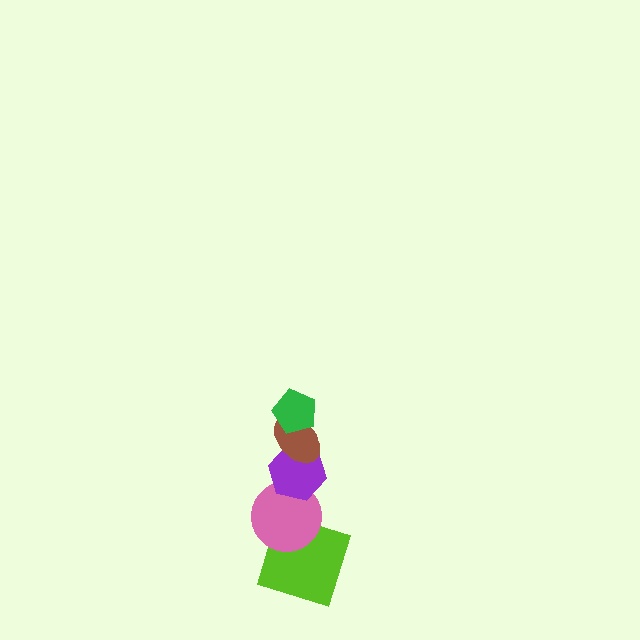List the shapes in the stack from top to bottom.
From top to bottom: the green pentagon, the brown ellipse, the purple hexagon, the pink circle, the lime square.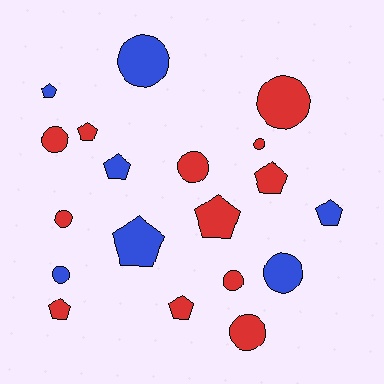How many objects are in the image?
There are 19 objects.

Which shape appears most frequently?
Circle, with 10 objects.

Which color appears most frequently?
Red, with 12 objects.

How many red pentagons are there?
There are 5 red pentagons.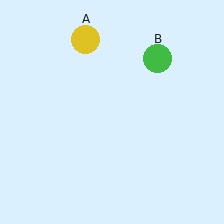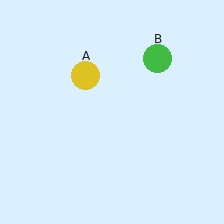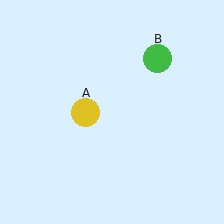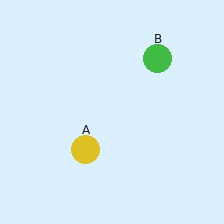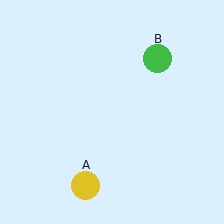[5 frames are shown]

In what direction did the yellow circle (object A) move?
The yellow circle (object A) moved down.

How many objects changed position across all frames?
1 object changed position: yellow circle (object A).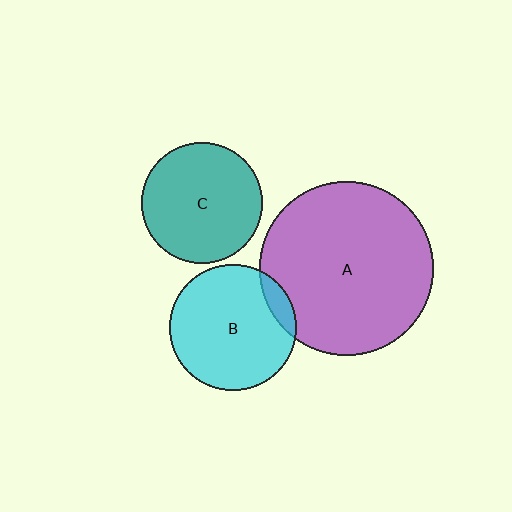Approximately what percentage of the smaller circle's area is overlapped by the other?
Approximately 10%.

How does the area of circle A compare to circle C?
Approximately 2.1 times.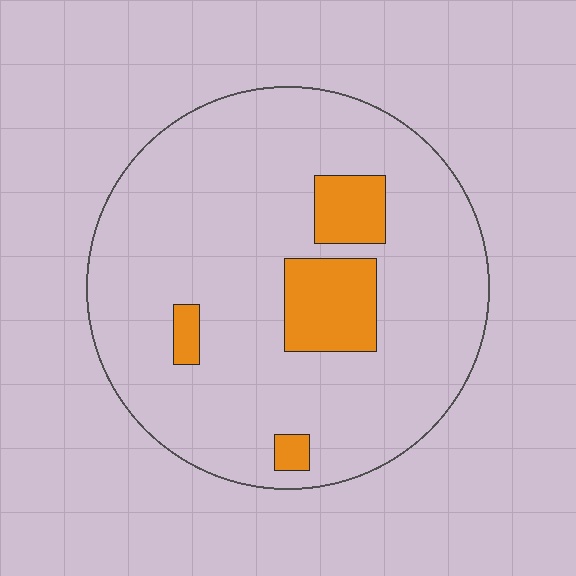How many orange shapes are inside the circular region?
4.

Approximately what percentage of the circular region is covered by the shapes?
Approximately 15%.